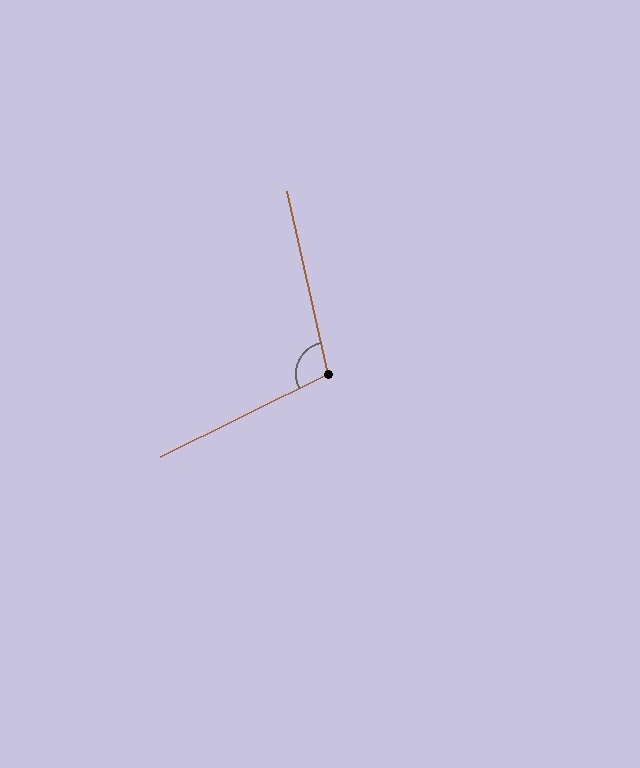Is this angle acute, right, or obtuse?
It is obtuse.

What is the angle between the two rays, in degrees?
Approximately 104 degrees.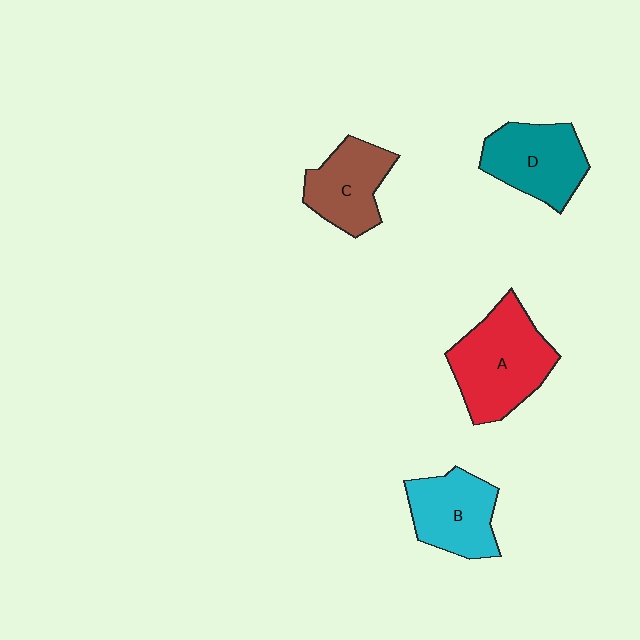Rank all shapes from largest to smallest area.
From largest to smallest: A (red), D (teal), B (cyan), C (brown).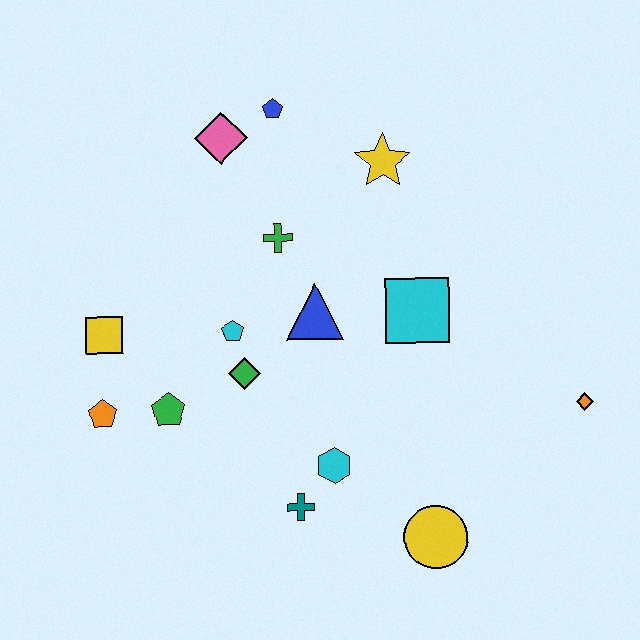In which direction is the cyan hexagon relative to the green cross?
The cyan hexagon is below the green cross.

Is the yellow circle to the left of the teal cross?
No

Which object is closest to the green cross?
The blue triangle is closest to the green cross.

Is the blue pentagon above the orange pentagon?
Yes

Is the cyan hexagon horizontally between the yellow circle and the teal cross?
Yes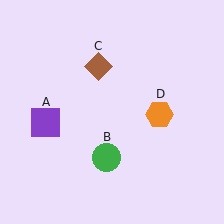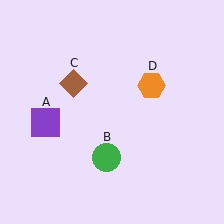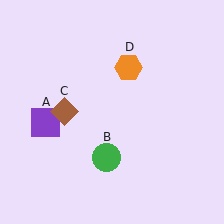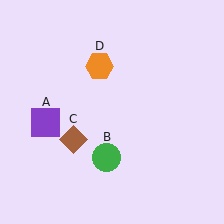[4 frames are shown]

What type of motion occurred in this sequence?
The brown diamond (object C), orange hexagon (object D) rotated counterclockwise around the center of the scene.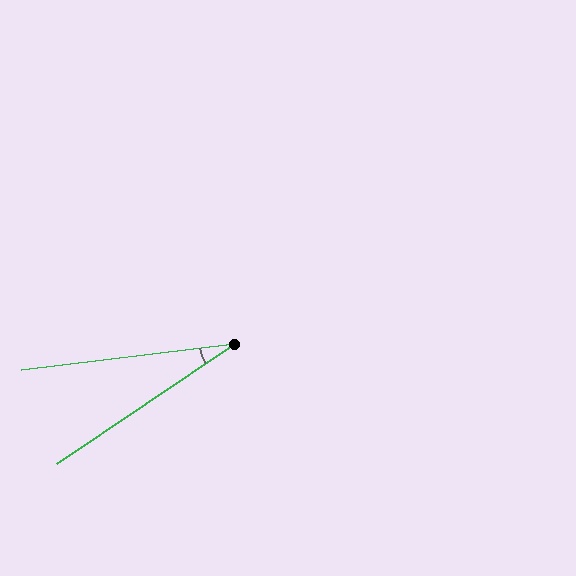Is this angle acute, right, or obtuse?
It is acute.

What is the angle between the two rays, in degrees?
Approximately 27 degrees.